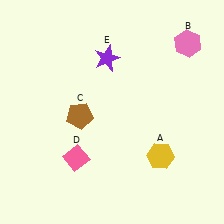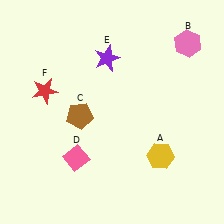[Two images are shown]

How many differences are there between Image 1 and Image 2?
There is 1 difference between the two images.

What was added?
A red star (F) was added in Image 2.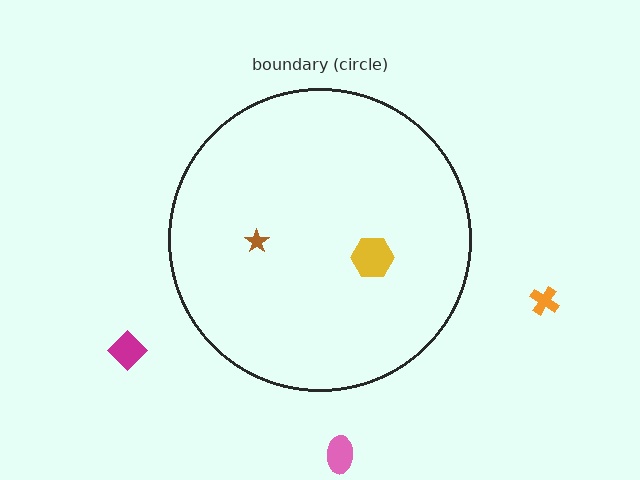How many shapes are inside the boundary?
2 inside, 3 outside.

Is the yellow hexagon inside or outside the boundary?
Inside.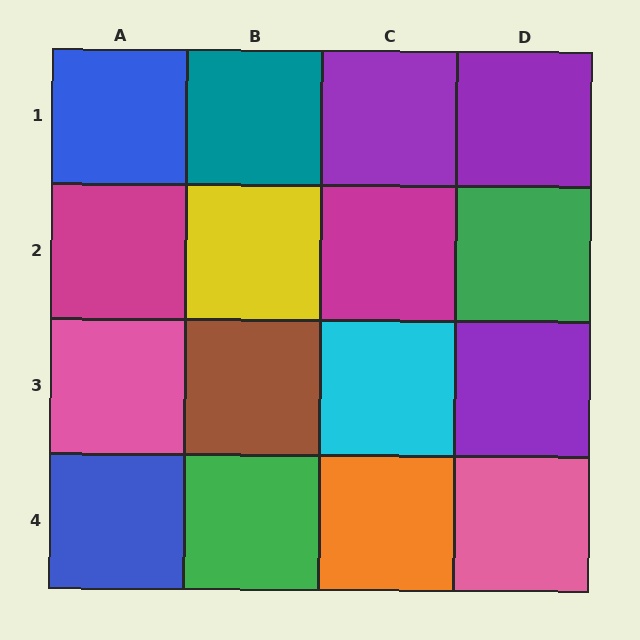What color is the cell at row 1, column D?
Purple.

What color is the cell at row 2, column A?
Magenta.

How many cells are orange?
1 cell is orange.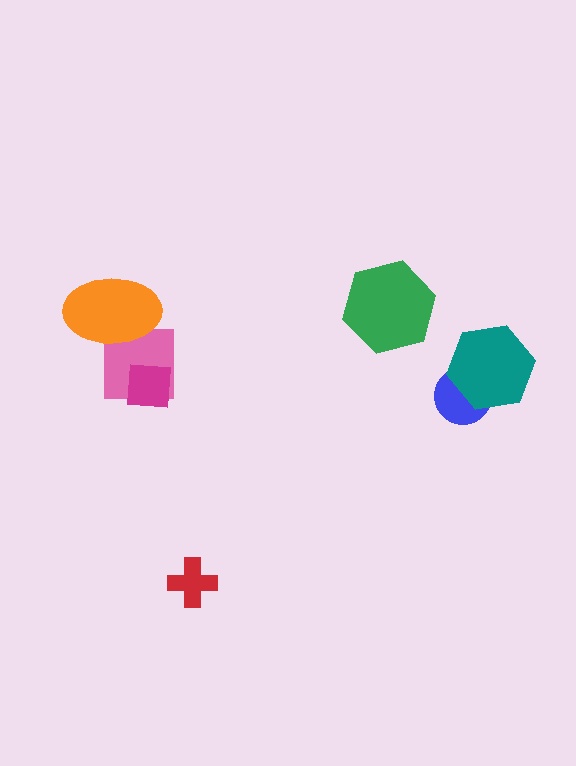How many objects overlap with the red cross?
0 objects overlap with the red cross.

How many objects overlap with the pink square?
2 objects overlap with the pink square.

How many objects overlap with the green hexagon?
0 objects overlap with the green hexagon.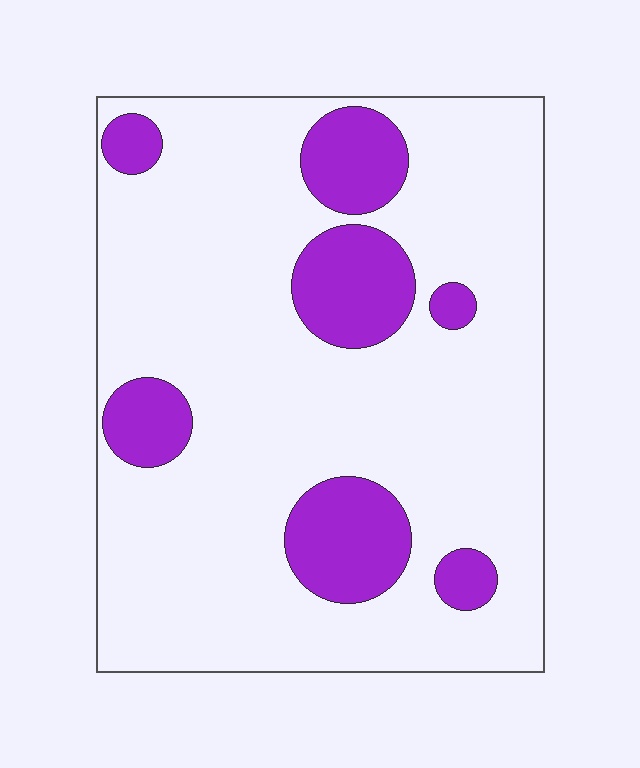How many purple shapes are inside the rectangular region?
7.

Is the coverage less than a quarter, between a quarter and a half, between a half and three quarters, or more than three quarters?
Less than a quarter.